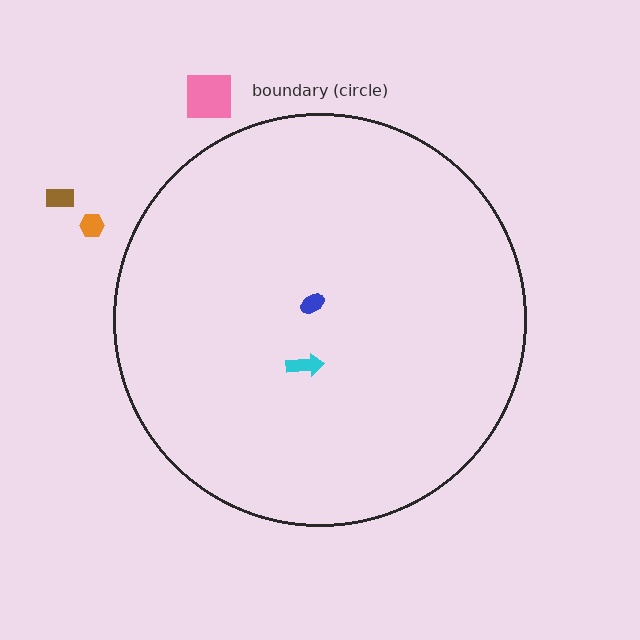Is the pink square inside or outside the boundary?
Outside.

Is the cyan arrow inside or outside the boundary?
Inside.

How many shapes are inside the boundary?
2 inside, 3 outside.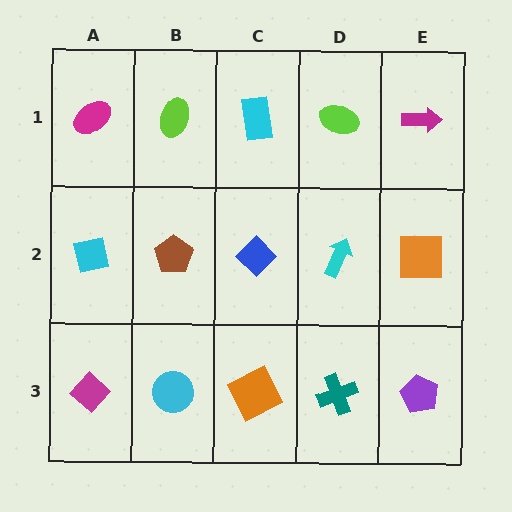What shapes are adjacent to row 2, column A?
A magenta ellipse (row 1, column A), a magenta diamond (row 3, column A), a brown pentagon (row 2, column B).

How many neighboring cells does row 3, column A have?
2.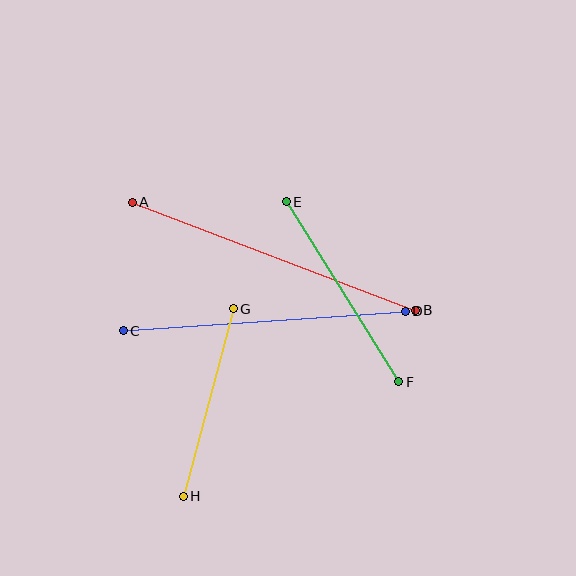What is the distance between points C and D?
The distance is approximately 283 pixels.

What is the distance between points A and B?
The distance is approximately 303 pixels.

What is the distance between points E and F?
The distance is approximately 212 pixels.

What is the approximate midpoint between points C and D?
The midpoint is at approximately (264, 321) pixels.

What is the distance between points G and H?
The distance is approximately 194 pixels.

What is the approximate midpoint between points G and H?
The midpoint is at approximately (208, 403) pixels.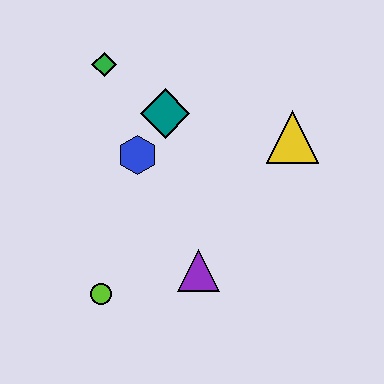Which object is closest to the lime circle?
The purple triangle is closest to the lime circle.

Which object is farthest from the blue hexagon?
The yellow triangle is farthest from the blue hexagon.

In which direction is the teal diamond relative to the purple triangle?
The teal diamond is above the purple triangle.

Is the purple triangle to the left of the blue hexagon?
No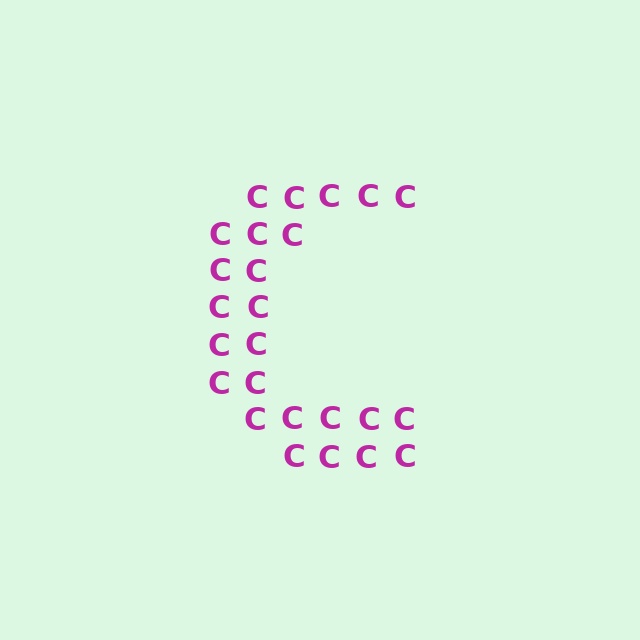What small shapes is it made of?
It is made of small letter C's.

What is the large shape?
The large shape is the letter C.